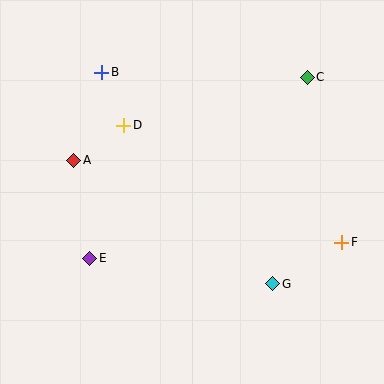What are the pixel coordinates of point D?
Point D is at (124, 125).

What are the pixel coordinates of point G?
Point G is at (273, 284).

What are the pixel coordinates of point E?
Point E is at (90, 258).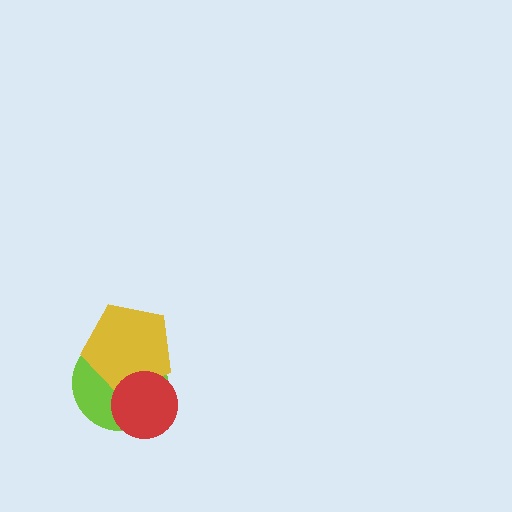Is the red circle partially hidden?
No, no other shape covers it.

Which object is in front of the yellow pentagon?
The red circle is in front of the yellow pentagon.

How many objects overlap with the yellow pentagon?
2 objects overlap with the yellow pentagon.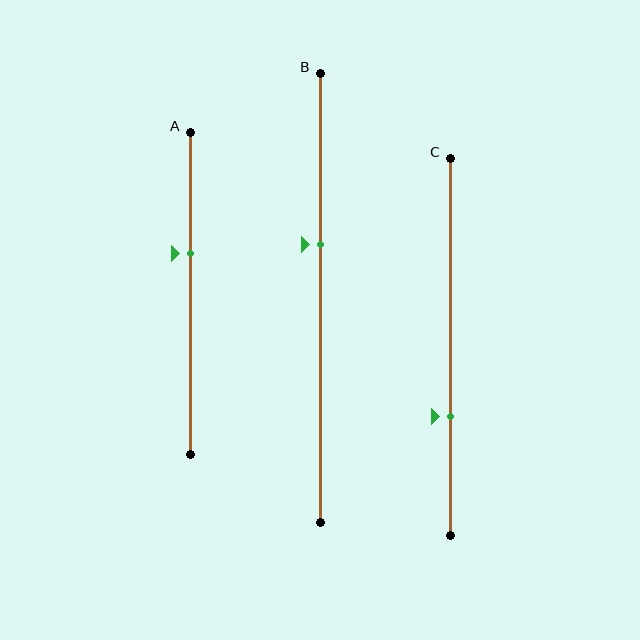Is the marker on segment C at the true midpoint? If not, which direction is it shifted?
No, the marker on segment C is shifted downward by about 18% of the segment length.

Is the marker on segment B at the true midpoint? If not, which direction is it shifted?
No, the marker on segment B is shifted upward by about 12% of the segment length.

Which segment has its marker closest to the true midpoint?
Segment B has its marker closest to the true midpoint.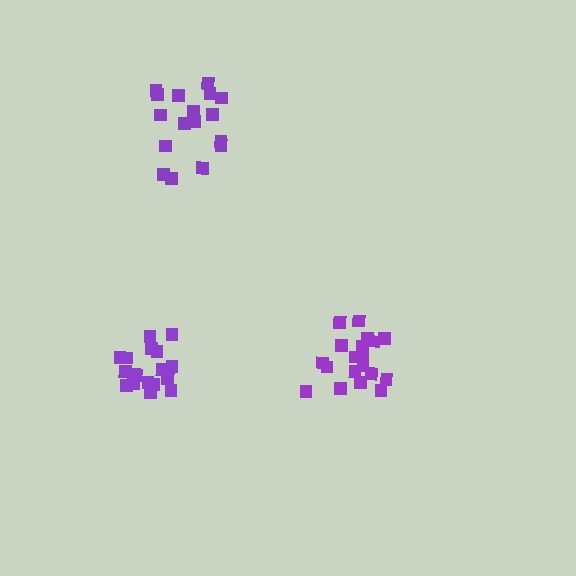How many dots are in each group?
Group 1: 19 dots, Group 2: 17 dots, Group 3: 17 dots (53 total).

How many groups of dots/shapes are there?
There are 3 groups.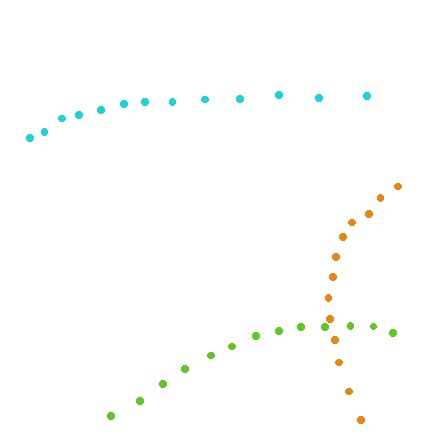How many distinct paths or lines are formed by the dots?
There are 3 distinct paths.